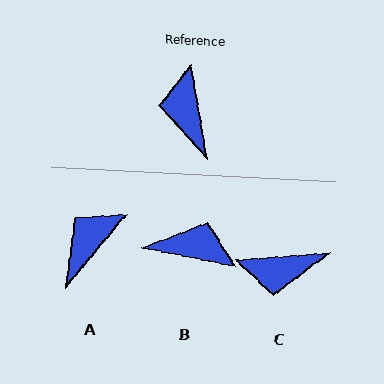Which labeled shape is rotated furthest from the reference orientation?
B, about 111 degrees away.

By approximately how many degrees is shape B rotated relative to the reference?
Approximately 111 degrees clockwise.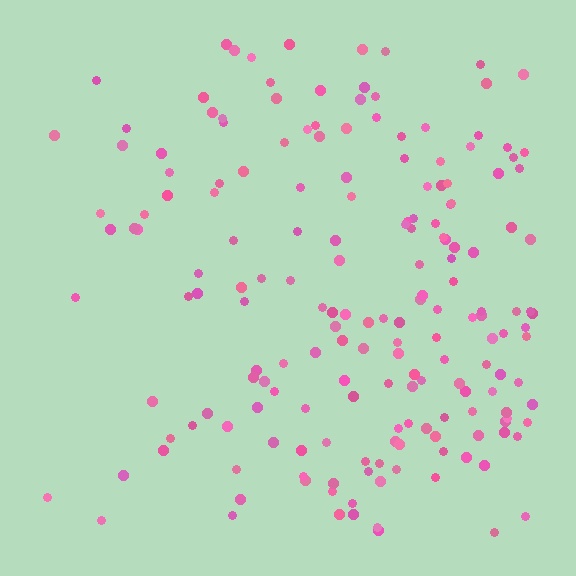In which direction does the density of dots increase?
From left to right, with the right side densest.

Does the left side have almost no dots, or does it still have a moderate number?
Still a moderate number, just noticeably fewer than the right.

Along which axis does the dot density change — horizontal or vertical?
Horizontal.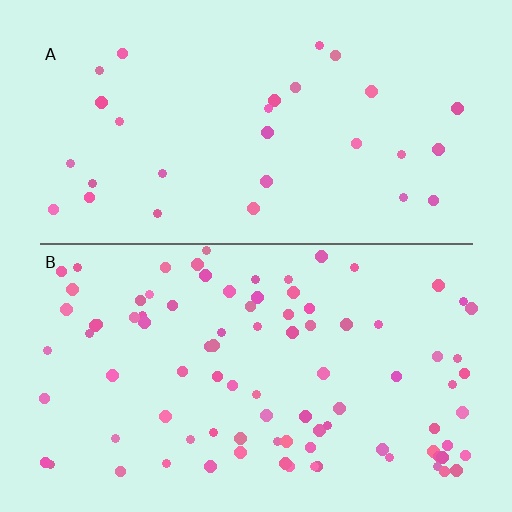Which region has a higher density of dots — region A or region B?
B (the bottom).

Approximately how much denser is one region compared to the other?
Approximately 2.9× — region B over region A.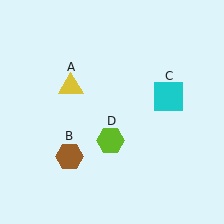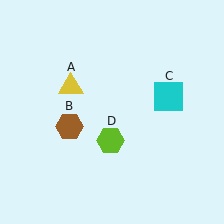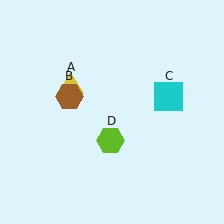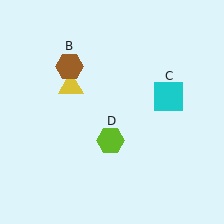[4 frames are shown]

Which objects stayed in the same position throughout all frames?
Yellow triangle (object A) and cyan square (object C) and lime hexagon (object D) remained stationary.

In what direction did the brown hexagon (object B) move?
The brown hexagon (object B) moved up.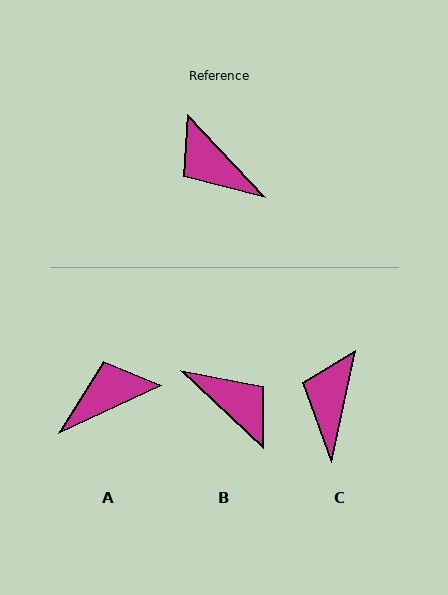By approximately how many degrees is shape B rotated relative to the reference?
Approximately 176 degrees clockwise.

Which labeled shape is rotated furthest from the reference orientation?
B, about 176 degrees away.